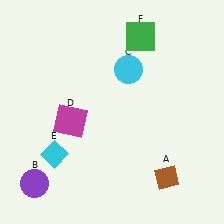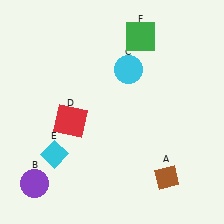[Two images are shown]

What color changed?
The square (D) changed from magenta in Image 1 to red in Image 2.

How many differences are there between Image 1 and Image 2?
There is 1 difference between the two images.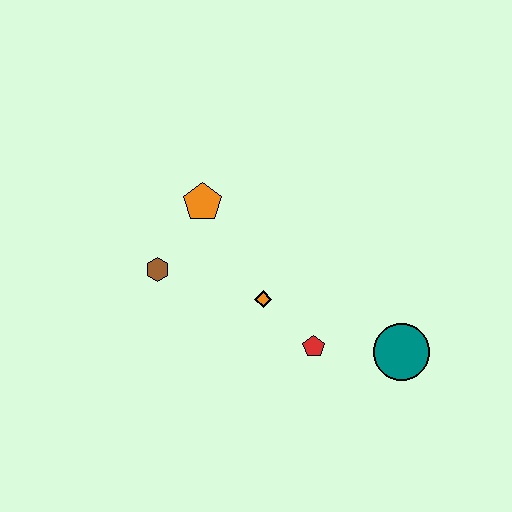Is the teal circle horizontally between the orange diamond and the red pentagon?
No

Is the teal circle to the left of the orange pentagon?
No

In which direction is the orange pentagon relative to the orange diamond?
The orange pentagon is above the orange diamond.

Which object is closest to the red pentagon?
The orange diamond is closest to the red pentagon.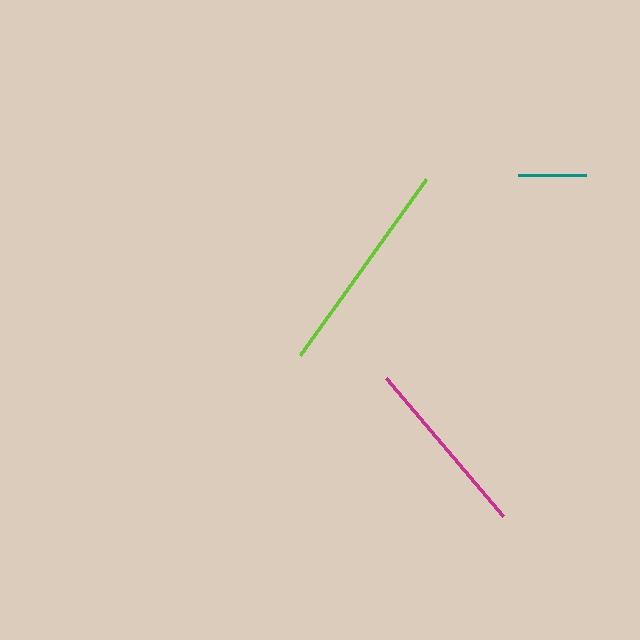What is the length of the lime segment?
The lime segment is approximately 216 pixels long.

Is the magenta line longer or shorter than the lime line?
The lime line is longer than the magenta line.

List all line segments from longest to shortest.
From longest to shortest: lime, magenta, teal.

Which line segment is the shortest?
The teal line is the shortest at approximately 68 pixels.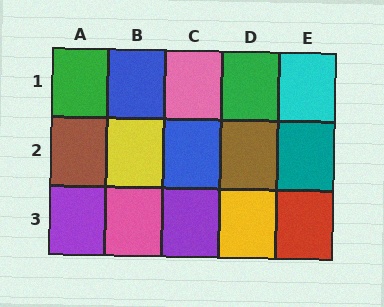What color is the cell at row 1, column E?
Cyan.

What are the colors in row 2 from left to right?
Brown, yellow, blue, brown, teal.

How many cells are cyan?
1 cell is cyan.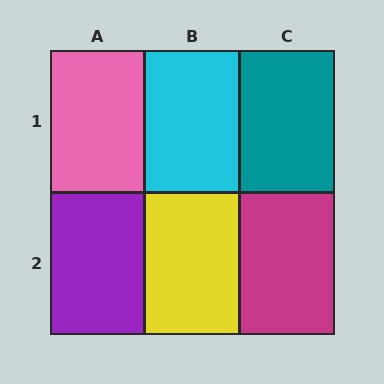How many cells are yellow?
1 cell is yellow.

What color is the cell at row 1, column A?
Pink.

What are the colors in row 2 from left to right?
Purple, yellow, magenta.